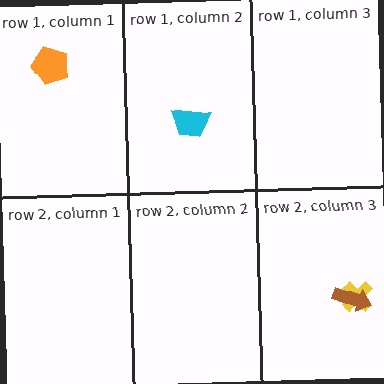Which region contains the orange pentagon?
The row 1, column 1 region.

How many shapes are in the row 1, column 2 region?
1.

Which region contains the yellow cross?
The row 2, column 3 region.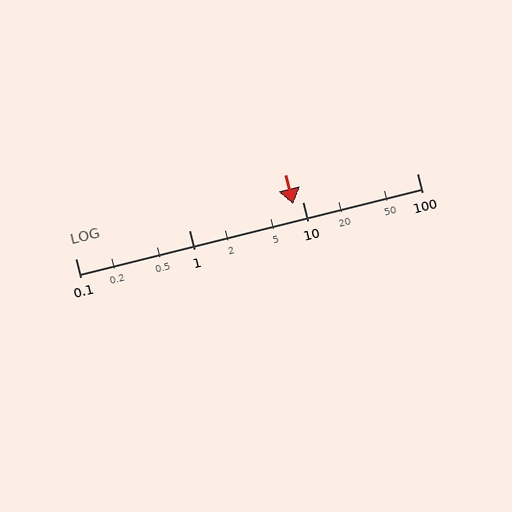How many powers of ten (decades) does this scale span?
The scale spans 3 decades, from 0.1 to 100.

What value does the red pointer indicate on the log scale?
The pointer indicates approximately 8.2.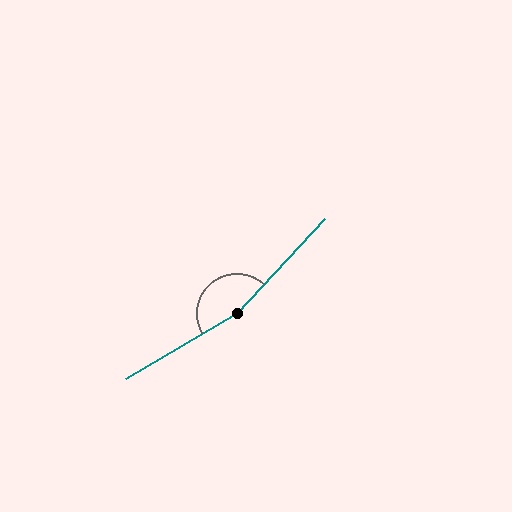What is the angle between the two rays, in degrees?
Approximately 164 degrees.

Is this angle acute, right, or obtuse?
It is obtuse.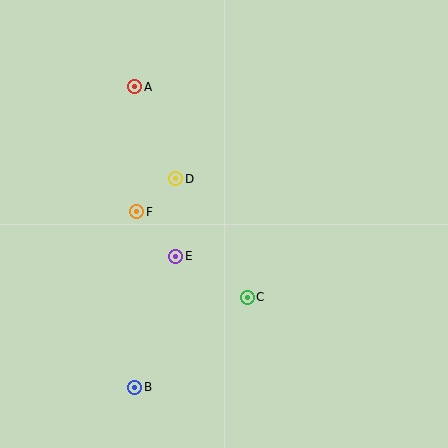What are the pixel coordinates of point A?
Point A is at (135, 87).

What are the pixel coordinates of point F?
Point F is at (137, 212).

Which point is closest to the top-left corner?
Point A is closest to the top-left corner.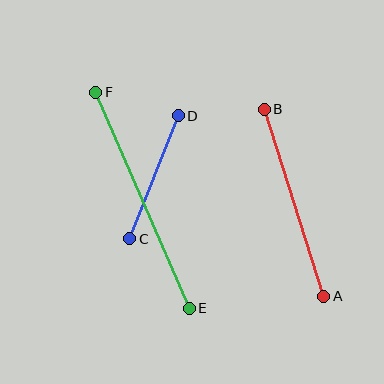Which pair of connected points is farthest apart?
Points E and F are farthest apart.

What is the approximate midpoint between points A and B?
The midpoint is at approximately (294, 203) pixels.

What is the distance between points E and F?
The distance is approximately 235 pixels.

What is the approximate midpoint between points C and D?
The midpoint is at approximately (154, 177) pixels.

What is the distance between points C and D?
The distance is approximately 132 pixels.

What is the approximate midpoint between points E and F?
The midpoint is at approximately (143, 200) pixels.